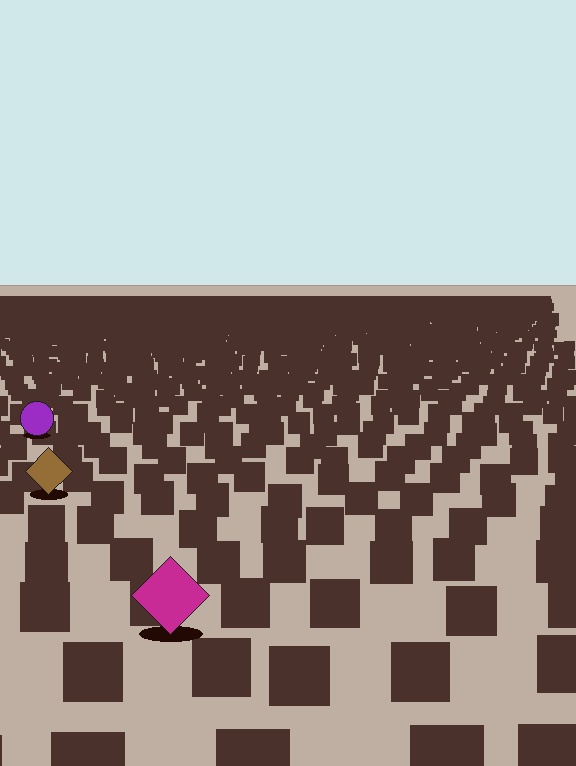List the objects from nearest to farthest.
From nearest to farthest: the magenta diamond, the brown diamond, the purple circle.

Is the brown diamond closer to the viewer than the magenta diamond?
No. The magenta diamond is closer — you can tell from the texture gradient: the ground texture is coarser near it.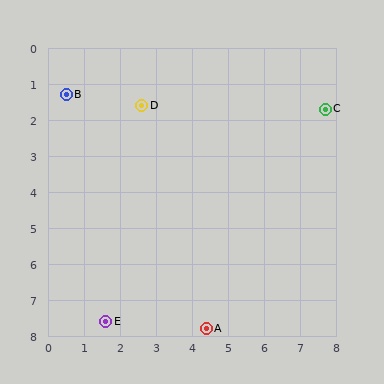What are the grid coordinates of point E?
Point E is at approximately (1.6, 7.6).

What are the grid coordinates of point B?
Point B is at approximately (0.5, 1.3).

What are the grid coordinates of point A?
Point A is at approximately (4.4, 7.8).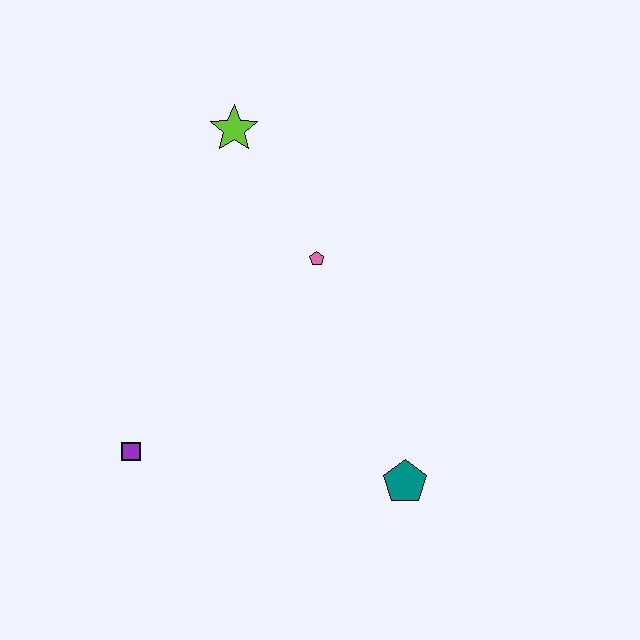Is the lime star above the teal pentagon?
Yes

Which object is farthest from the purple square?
The lime star is farthest from the purple square.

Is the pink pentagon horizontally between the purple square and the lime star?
No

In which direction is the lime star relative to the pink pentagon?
The lime star is above the pink pentagon.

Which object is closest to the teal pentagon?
The pink pentagon is closest to the teal pentagon.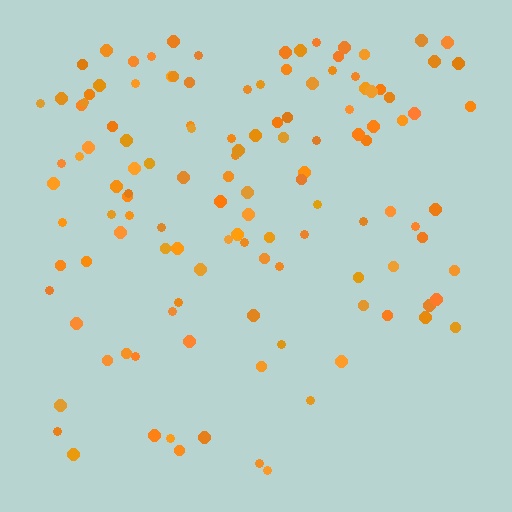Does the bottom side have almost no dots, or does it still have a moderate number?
Still a moderate number, just noticeably fewer than the top.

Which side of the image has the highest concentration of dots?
The top.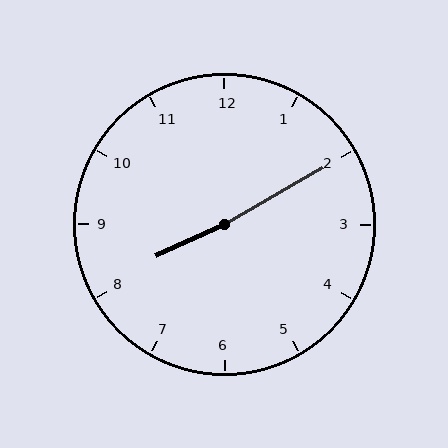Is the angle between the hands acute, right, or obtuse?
It is obtuse.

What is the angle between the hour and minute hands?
Approximately 175 degrees.